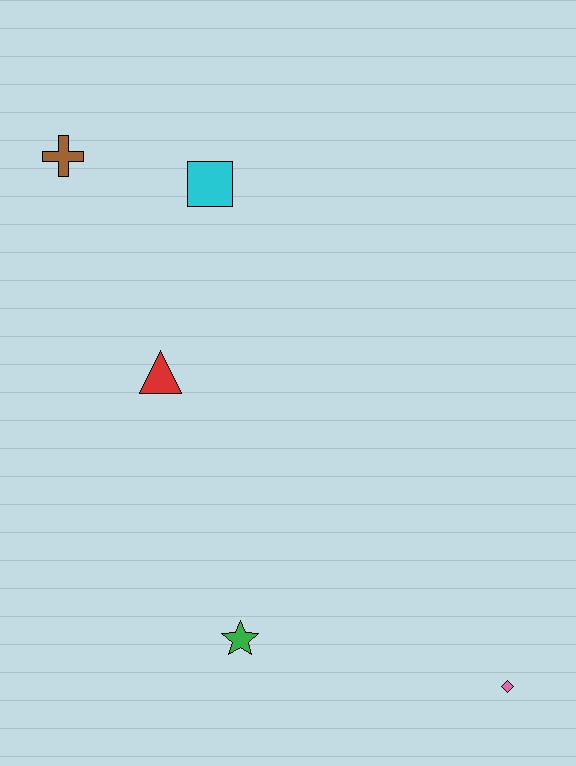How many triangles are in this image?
There is 1 triangle.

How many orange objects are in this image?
There are no orange objects.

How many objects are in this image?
There are 5 objects.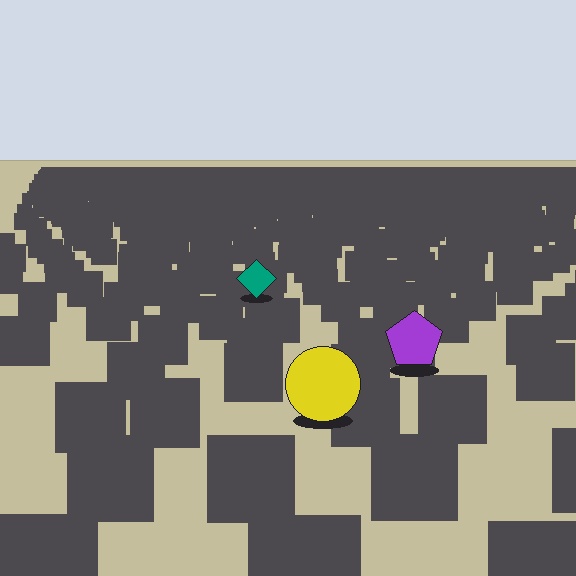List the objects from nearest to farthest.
From nearest to farthest: the yellow circle, the purple pentagon, the teal diamond.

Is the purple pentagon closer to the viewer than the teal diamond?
Yes. The purple pentagon is closer — you can tell from the texture gradient: the ground texture is coarser near it.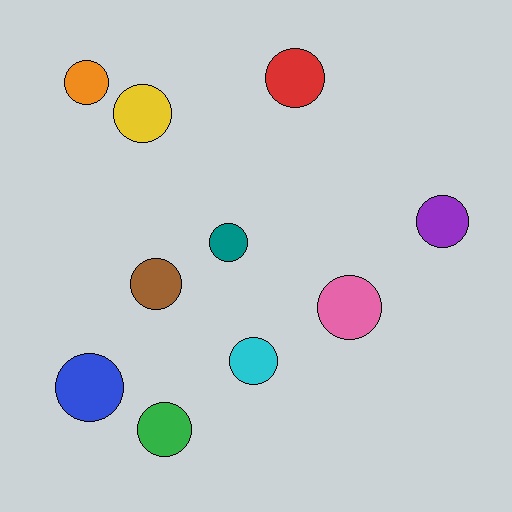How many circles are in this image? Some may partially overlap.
There are 10 circles.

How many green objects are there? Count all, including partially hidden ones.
There is 1 green object.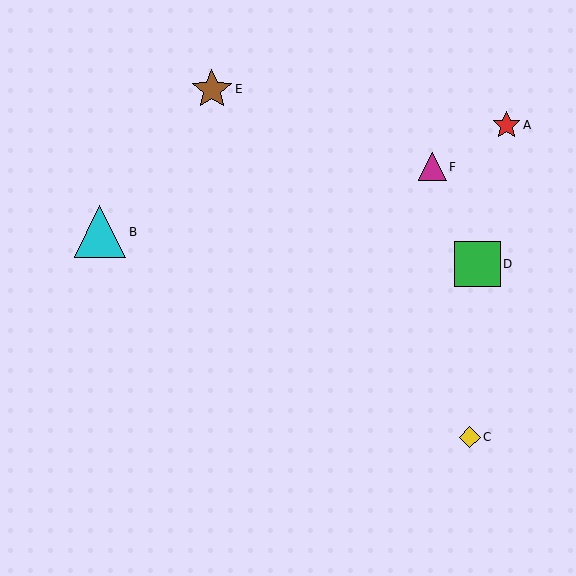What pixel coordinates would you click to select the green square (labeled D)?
Click at (478, 264) to select the green square D.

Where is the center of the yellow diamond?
The center of the yellow diamond is at (470, 437).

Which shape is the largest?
The cyan triangle (labeled B) is the largest.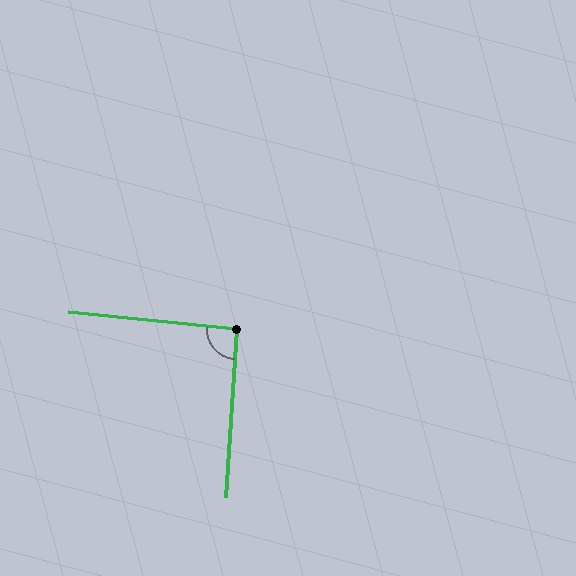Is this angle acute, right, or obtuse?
It is approximately a right angle.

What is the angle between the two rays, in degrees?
Approximately 92 degrees.